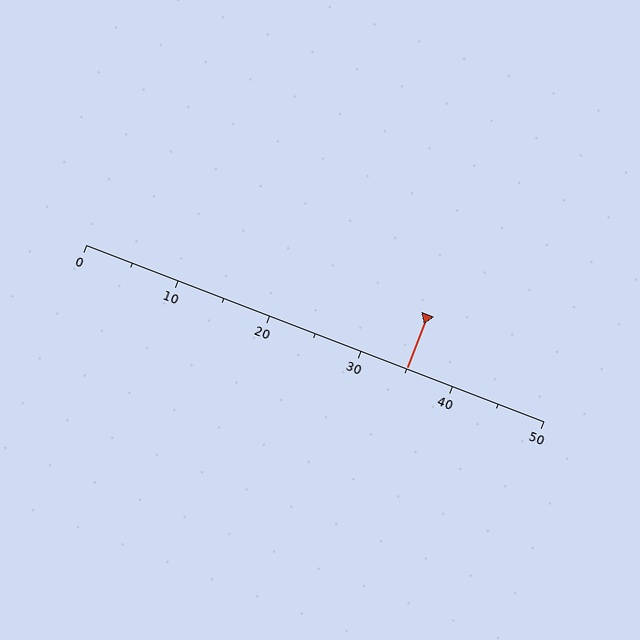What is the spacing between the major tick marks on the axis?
The major ticks are spaced 10 apart.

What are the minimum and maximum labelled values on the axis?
The axis runs from 0 to 50.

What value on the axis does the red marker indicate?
The marker indicates approximately 35.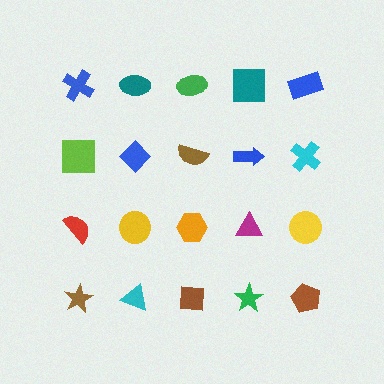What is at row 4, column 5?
A brown pentagon.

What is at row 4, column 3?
A brown square.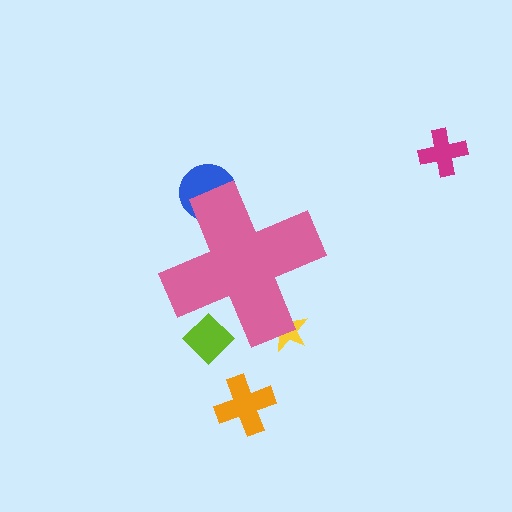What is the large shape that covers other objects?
A pink cross.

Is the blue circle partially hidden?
Yes, the blue circle is partially hidden behind the pink cross.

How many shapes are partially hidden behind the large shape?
3 shapes are partially hidden.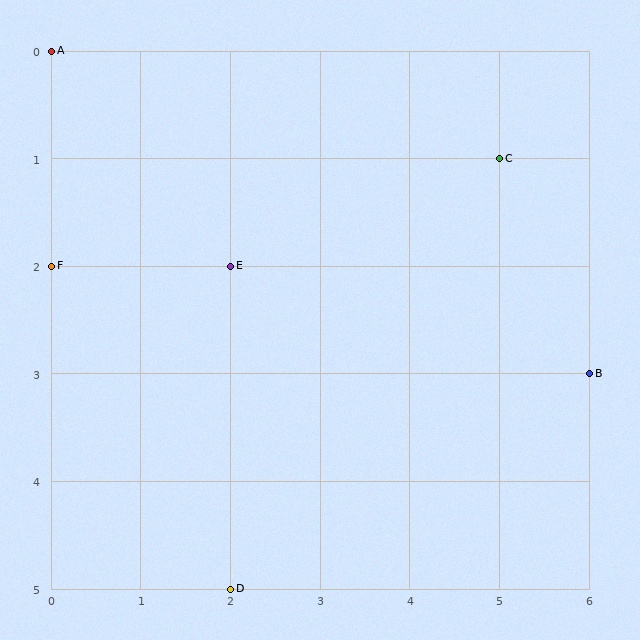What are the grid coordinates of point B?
Point B is at grid coordinates (6, 3).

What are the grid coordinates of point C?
Point C is at grid coordinates (5, 1).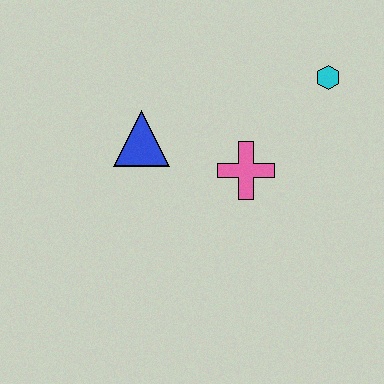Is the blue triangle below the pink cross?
No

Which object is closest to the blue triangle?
The pink cross is closest to the blue triangle.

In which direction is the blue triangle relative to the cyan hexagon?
The blue triangle is to the left of the cyan hexagon.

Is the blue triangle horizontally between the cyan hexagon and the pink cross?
No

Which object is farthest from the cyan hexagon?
The blue triangle is farthest from the cyan hexagon.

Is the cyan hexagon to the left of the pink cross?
No